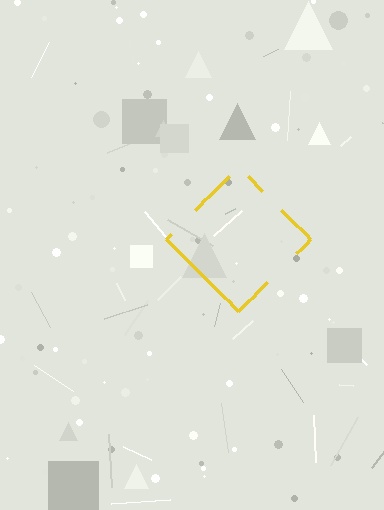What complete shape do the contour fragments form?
The contour fragments form a diamond.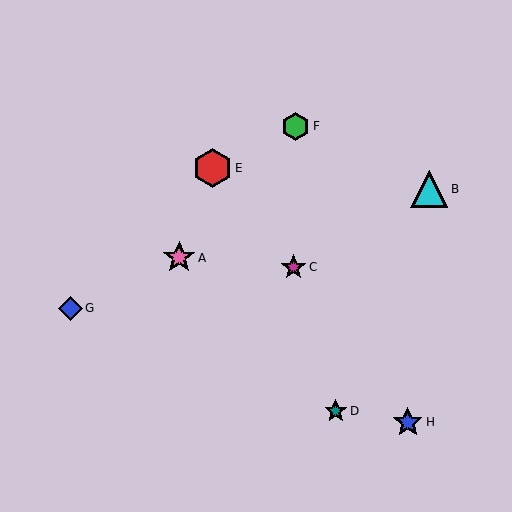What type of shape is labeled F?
Shape F is a green hexagon.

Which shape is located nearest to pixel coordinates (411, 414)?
The blue star (labeled H) at (408, 422) is nearest to that location.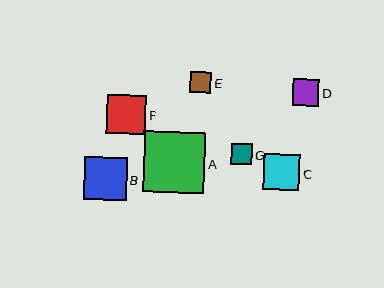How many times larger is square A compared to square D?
Square A is approximately 2.3 times the size of square D.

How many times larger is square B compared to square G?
Square B is approximately 2.1 times the size of square G.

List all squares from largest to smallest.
From largest to smallest: A, B, F, C, D, E, G.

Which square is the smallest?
Square G is the smallest with a size of approximately 21 pixels.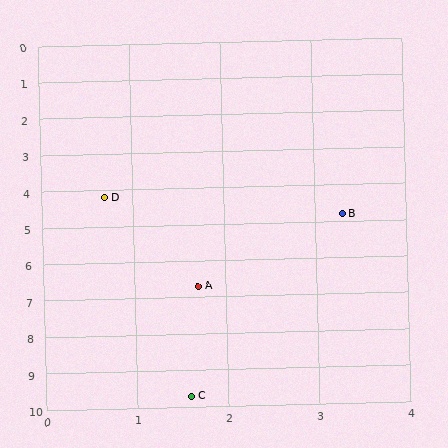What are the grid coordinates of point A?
Point A is at approximately (1.7, 6.7).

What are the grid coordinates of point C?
Point C is at approximately (1.6, 9.7).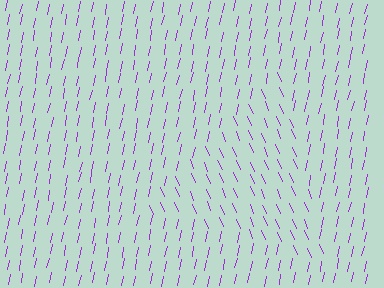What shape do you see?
I see a triangle.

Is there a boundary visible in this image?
Yes, there is a texture boundary formed by a change in line orientation.